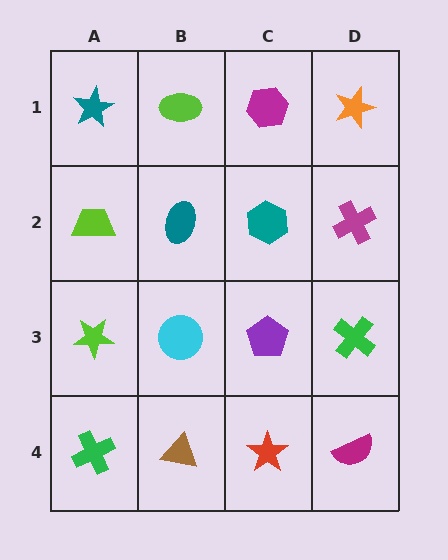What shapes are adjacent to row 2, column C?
A magenta hexagon (row 1, column C), a purple pentagon (row 3, column C), a teal ellipse (row 2, column B), a magenta cross (row 2, column D).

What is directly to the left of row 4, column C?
A brown triangle.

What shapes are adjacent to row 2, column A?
A teal star (row 1, column A), a lime star (row 3, column A), a teal ellipse (row 2, column B).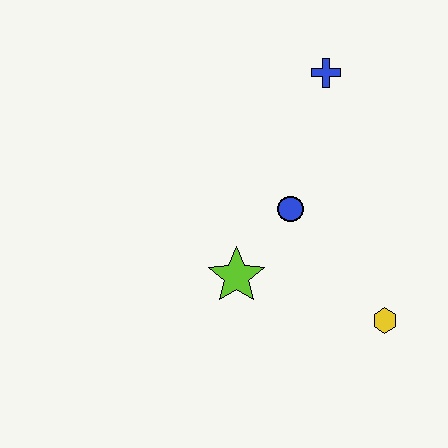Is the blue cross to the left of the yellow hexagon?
Yes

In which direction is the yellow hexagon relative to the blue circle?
The yellow hexagon is below the blue circle.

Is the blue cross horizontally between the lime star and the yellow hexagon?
Yes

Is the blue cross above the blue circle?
Yes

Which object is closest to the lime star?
The blue circle is closest to the lime star.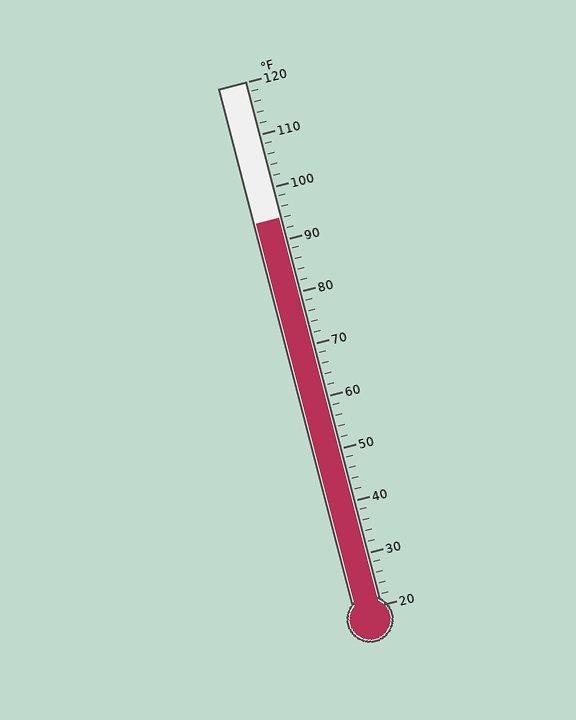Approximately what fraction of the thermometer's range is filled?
The thermometer is filled to approximately 75% of its range.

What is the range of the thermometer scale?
The thermometer scale ranges from 20°F to 120°F.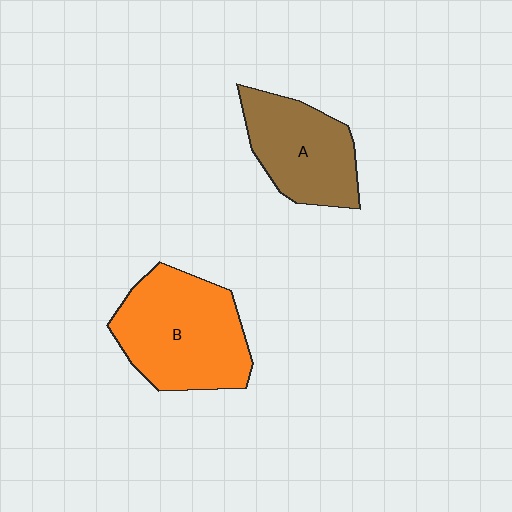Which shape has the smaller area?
Shape A (brown).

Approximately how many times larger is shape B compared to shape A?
Approximately 1.3 times.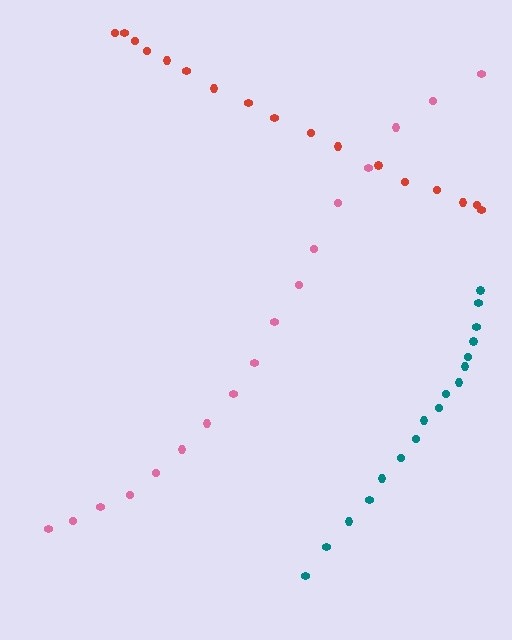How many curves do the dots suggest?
There are 3 distinct paths.